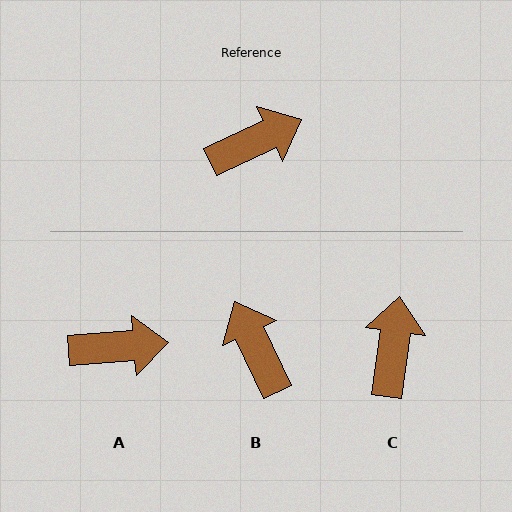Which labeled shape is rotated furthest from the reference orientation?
B, about 90 degrees away.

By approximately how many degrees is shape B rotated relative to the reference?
Approximately 90 degrees counter-clockwise.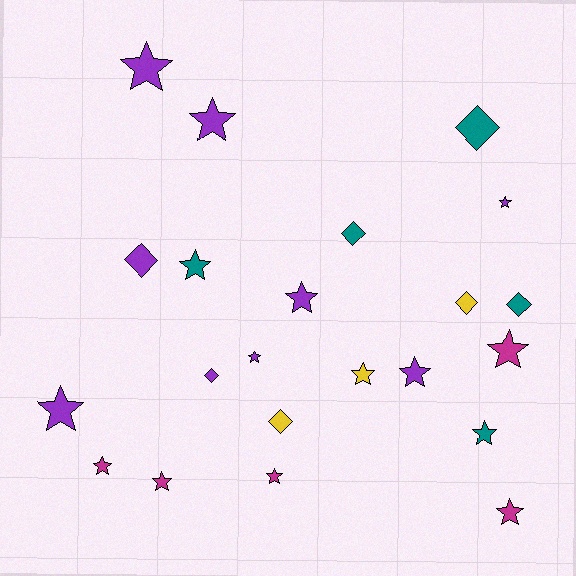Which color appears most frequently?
Purple, with 9 objects.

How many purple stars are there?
There are 7 purple stars.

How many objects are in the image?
There are 22 objects.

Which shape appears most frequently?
Star, with 15 objects.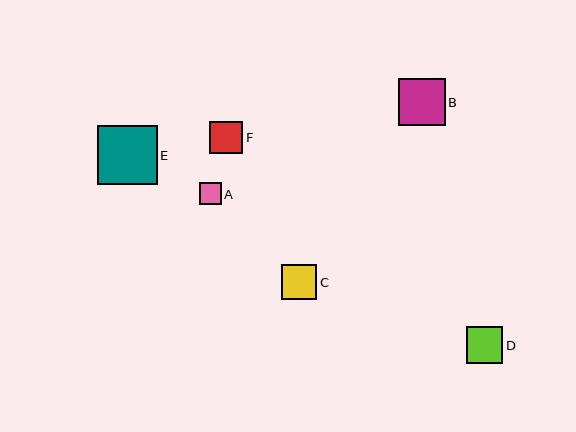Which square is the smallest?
Square A is the smallest with a size of approximately 22 pixels.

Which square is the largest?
Square E is the largest with a size of approximately 59 pixels.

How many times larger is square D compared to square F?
Square D is approximately 1.1 times the size of square F.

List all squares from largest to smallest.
From largest to smallest: E, B, D, C, F, A.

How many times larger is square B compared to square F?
Square B is approximately 1.5 times the size of square F.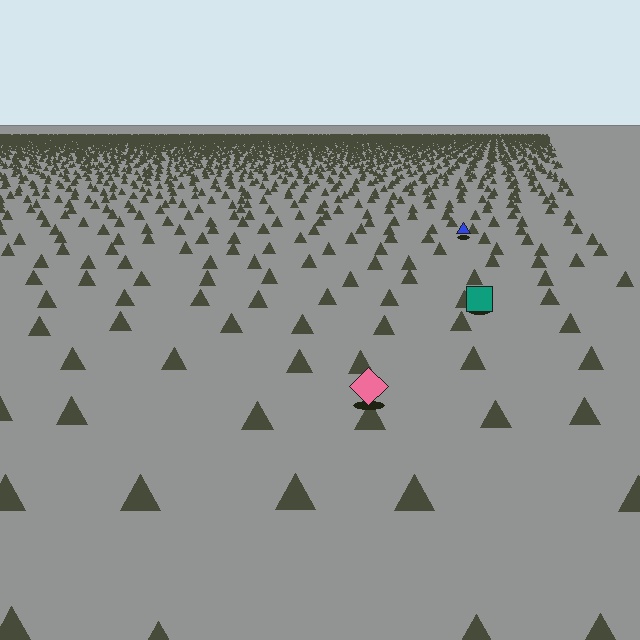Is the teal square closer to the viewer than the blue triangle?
Yes. The teal square is closer — you can tell from the texture gradient: the ground texture is coarser near it.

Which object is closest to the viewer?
The pink diamond is closest. The texture marks near it are larger and more spread out.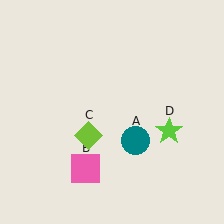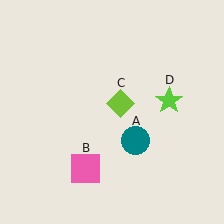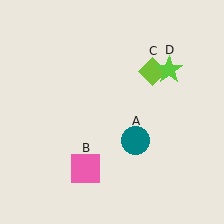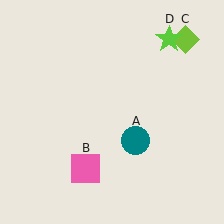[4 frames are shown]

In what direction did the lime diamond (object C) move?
The lime diamond (object C) moved up and to the right.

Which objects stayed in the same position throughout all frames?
Teal circle (object A) and pink square (object B) remained stationary.